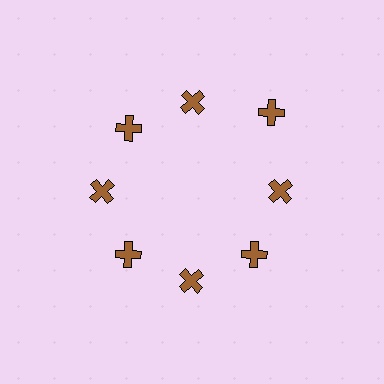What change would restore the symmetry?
The symmetry would be restored by moving it inward, back onto the ring so that all 8 crosses sit at equal angles and equal distance from the center.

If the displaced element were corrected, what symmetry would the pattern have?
It would have 8-fold rotational symmetry — the pattern would map onto itself every 45 degrees.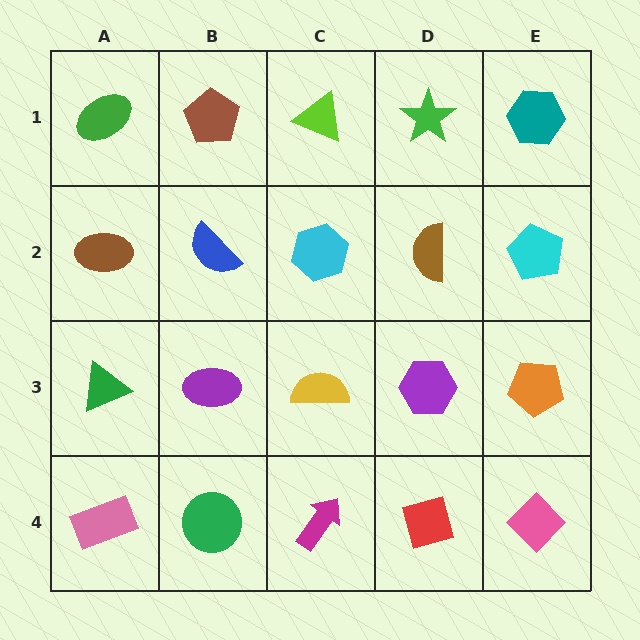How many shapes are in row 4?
5 shapes.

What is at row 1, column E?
A teal hexagon.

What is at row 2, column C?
A cyan hexagon.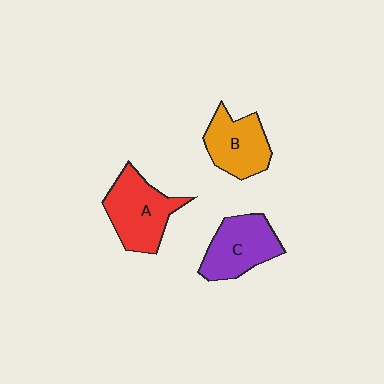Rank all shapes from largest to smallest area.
From largest to smallest: A (red), C (purple), B (orange).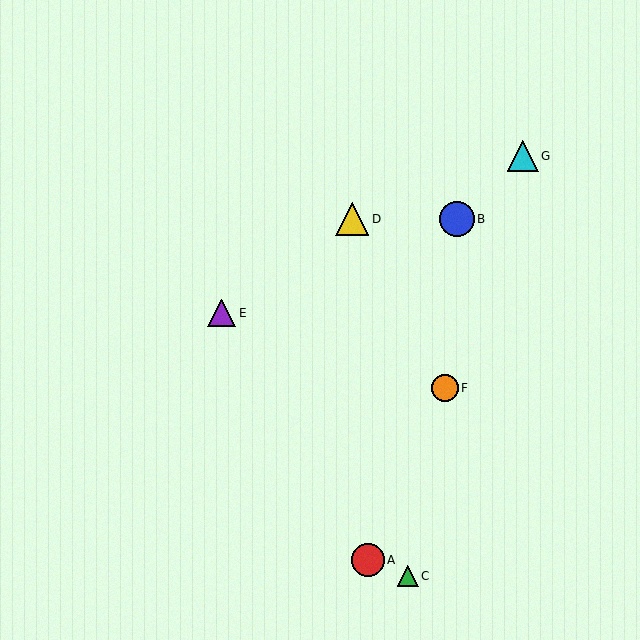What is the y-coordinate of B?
Object B is at y≈219.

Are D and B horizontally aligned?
Yes, both are at y≈219.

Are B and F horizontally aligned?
No, B is at y≈219 and F is at y≈388.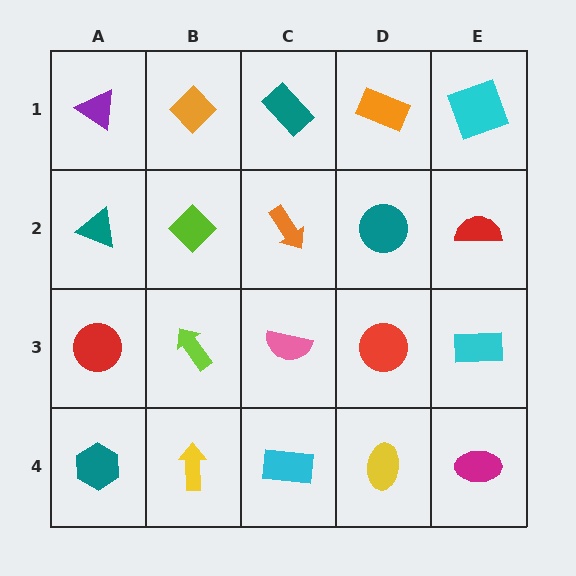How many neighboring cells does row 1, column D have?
3.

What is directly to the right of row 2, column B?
An orange arrow.